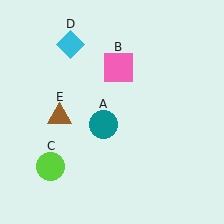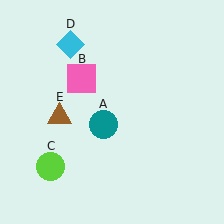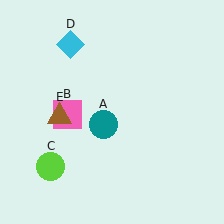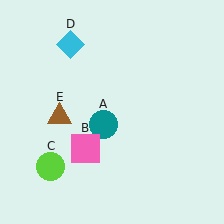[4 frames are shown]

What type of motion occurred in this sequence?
The pink square (object B) rotated counterclockwise around the center of the scene.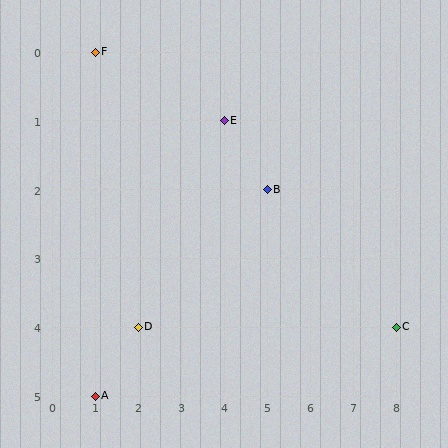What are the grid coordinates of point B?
Point B is at grid coordinates (5, 2).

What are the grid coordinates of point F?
Point F is at grid coordinates (1, 0).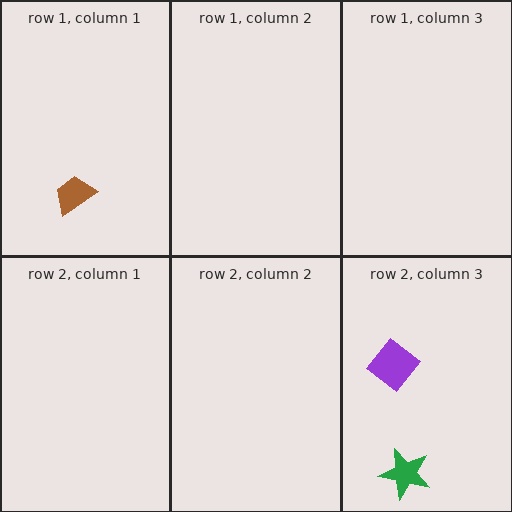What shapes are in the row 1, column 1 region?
The brown trapezoid.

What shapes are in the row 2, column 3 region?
The green star, the purple diamond.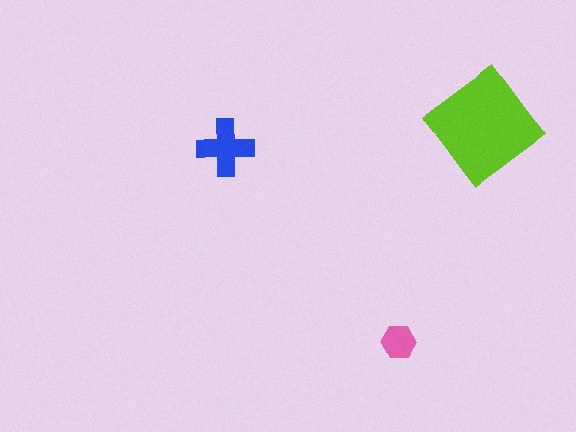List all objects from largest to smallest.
The lime diamond, the blue cross, the pink hexagon.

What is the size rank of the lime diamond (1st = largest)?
1st.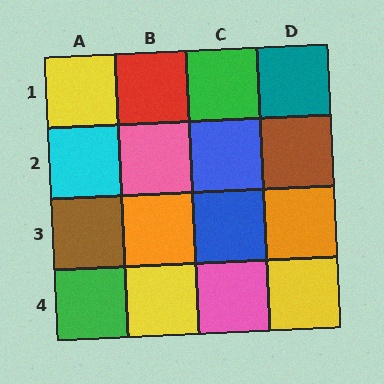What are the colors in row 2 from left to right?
Cyan, pink, blue, brown.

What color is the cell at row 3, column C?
Blue.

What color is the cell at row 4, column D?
Yellow.